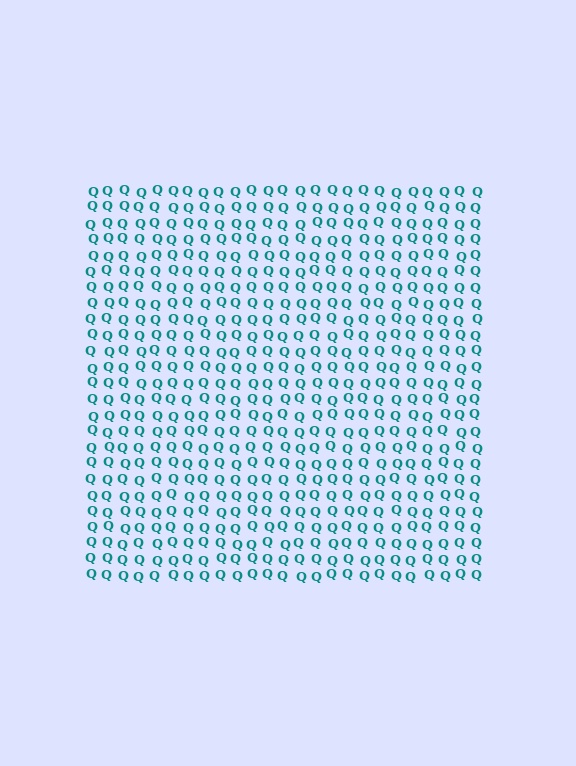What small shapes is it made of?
It is made of small letter Q's.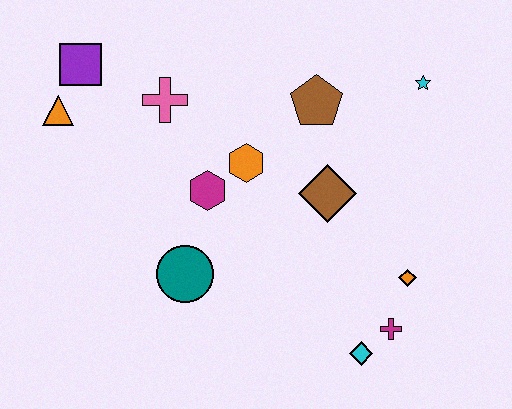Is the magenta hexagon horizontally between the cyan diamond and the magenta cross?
No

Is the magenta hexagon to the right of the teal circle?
Yes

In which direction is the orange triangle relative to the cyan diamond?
The orange triangle is to the left of the cyan diamond.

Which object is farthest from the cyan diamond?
The purple square is farthest from the cyan diamond.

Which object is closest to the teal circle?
The magenta hexagon is closest to the teal circle.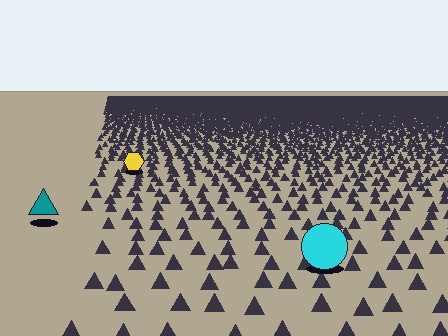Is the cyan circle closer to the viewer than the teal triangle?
Yes. The cyan circle is closer — you can tell from the texture gradient: the ground texture is coarser near it.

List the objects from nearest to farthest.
From nearest to farthest: the cyan circle, the teal triangle, the yellow hexagon.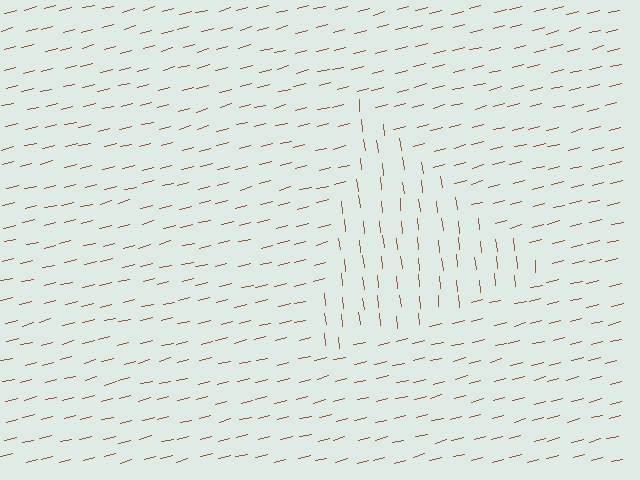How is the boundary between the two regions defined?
The boundary is defined purely by a change in line orientation (approximately 82 degrees difference). All lines are the same color and thickness.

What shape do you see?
I see a triangle.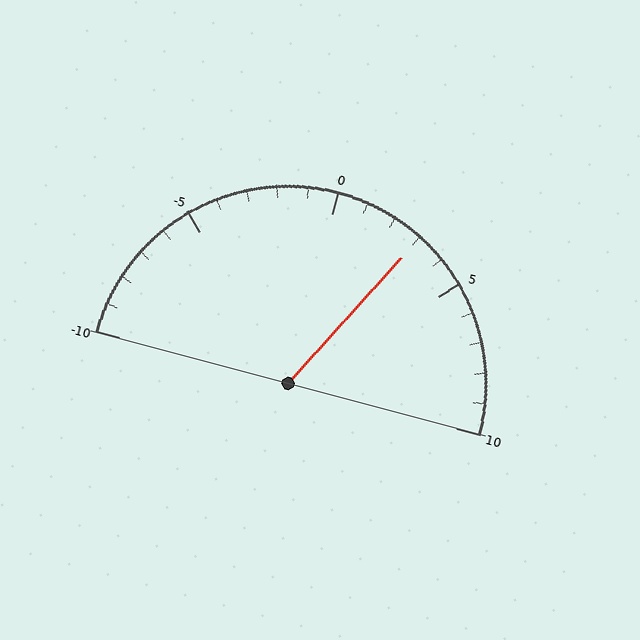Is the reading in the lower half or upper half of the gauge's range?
The reading is in the upper half of the range (-10 to 10).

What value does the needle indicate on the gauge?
The needle indicates approximately 3.